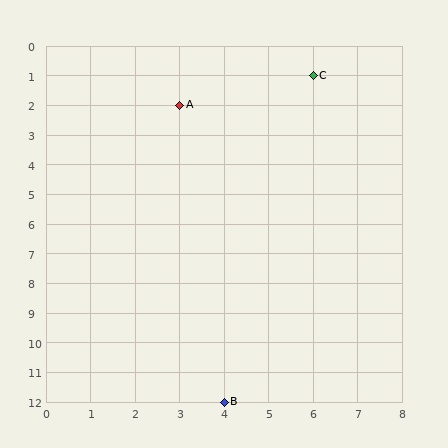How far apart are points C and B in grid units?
Points C and B are 2 columns and 11 rows apart (about 11.2 grid units diagonally).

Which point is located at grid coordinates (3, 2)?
Point A is at (3, 2).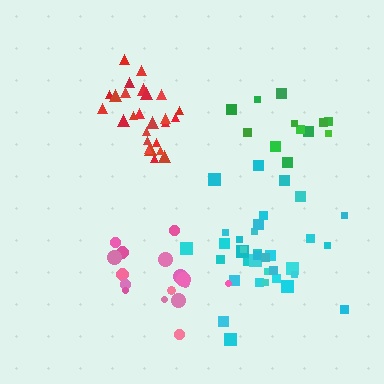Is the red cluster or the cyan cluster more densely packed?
Red.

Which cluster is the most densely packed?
Red.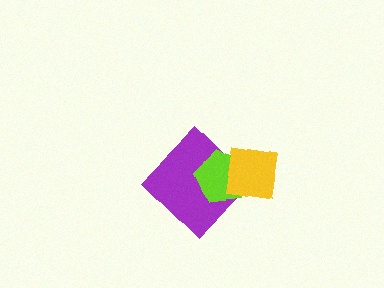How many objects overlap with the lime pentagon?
2 objects overlap with the lime pentagon.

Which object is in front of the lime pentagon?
The yellow square is in front of the lime pentagon.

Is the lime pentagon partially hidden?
Yes, it is partially covered by another shape.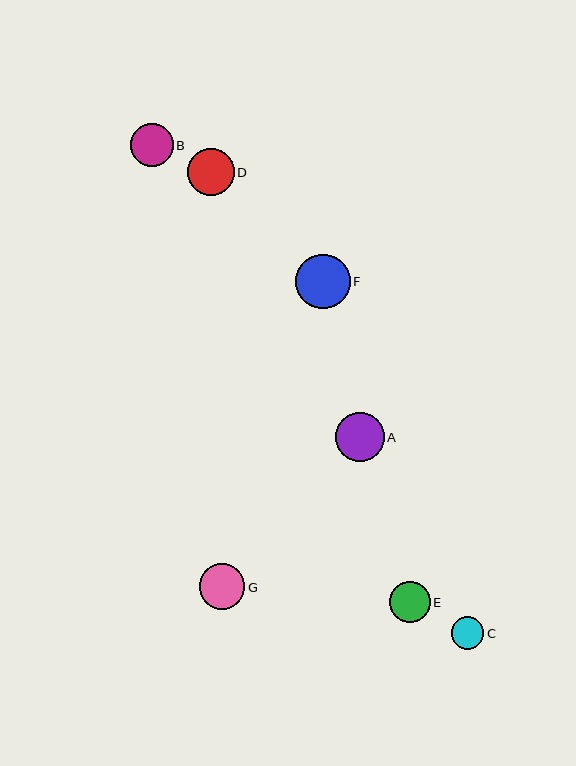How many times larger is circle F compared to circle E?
Circle F is approximately 1.3 times the size of circle E.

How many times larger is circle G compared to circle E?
Circle G is approximately 1.1 times the size of circle E.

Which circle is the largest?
Circle F is the largest with a size of approximately 54 pixels.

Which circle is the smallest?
Circle C is the smallest with a size of approximately 32 pixels.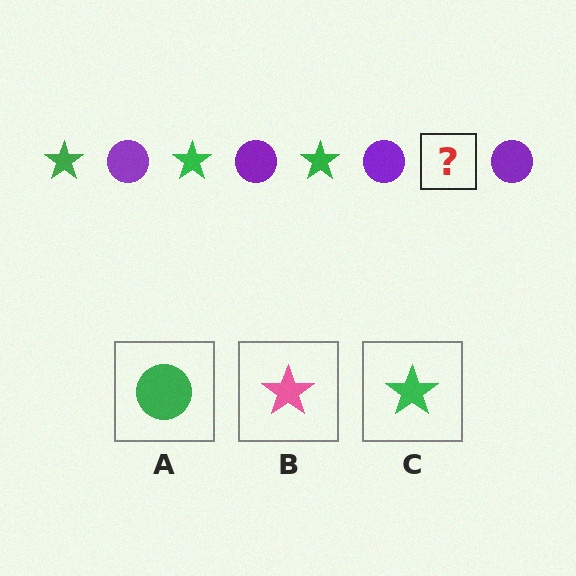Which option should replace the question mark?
Option C.